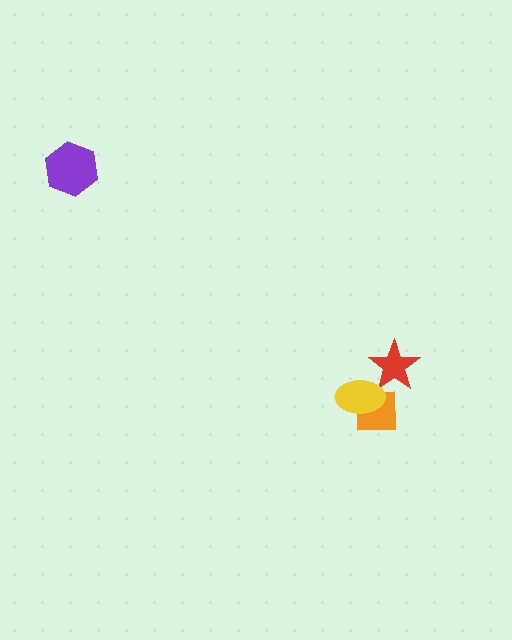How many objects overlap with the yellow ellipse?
2 objects overlap with the yellow ellipse.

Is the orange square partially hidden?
Yes, it is partially covered by another shape.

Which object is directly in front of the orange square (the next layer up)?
The red star is directly in front of the orange square.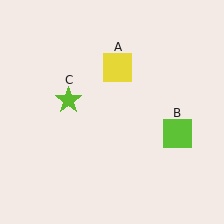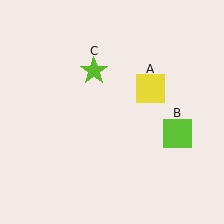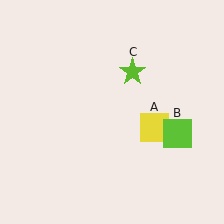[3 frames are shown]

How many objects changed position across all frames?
2 objects changed position: yellow square (object A), lime star (object C).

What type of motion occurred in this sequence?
The yellow square (object A), lime star (object C) rotated clockwise around the center of the scene.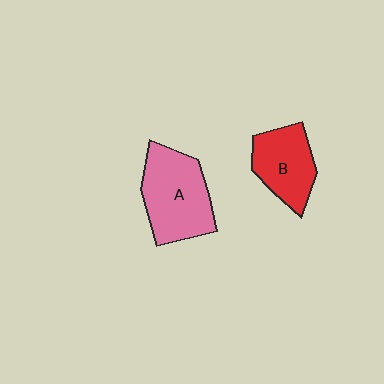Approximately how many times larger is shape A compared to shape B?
Approximately 1.4 times.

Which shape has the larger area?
Shape A (pink).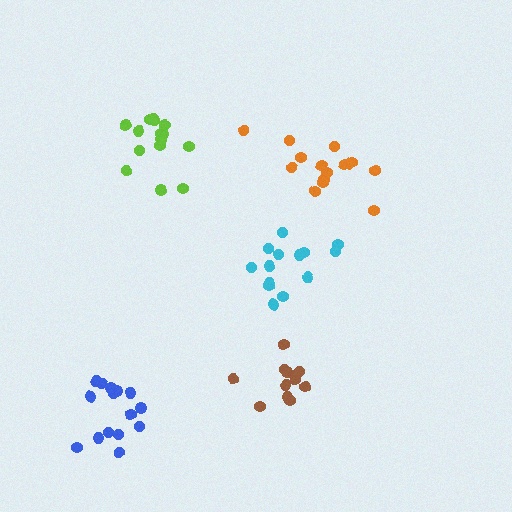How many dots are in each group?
Group 1: 14 dots, Group 2: 15 dots, Group 3: 15 dots, Group 4: 12 dots, Group 5: 15 dots (71 total).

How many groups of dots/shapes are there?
There are 5 groups.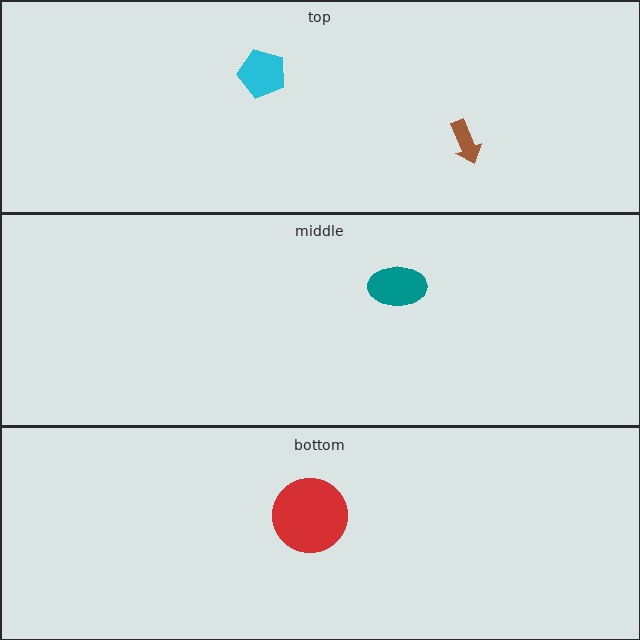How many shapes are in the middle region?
1.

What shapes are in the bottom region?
The red circle.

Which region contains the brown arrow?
The top region.